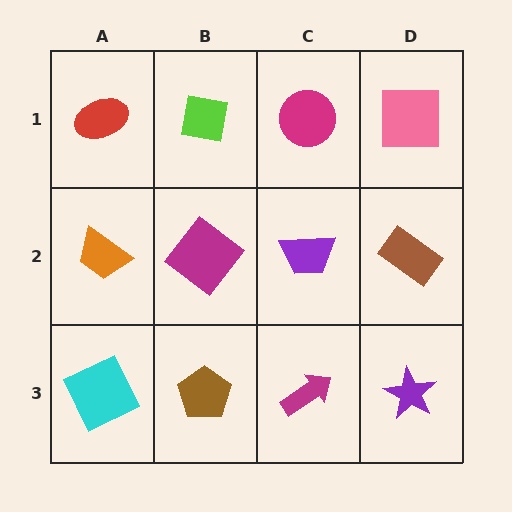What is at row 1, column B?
A lime square.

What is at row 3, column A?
A cyan square.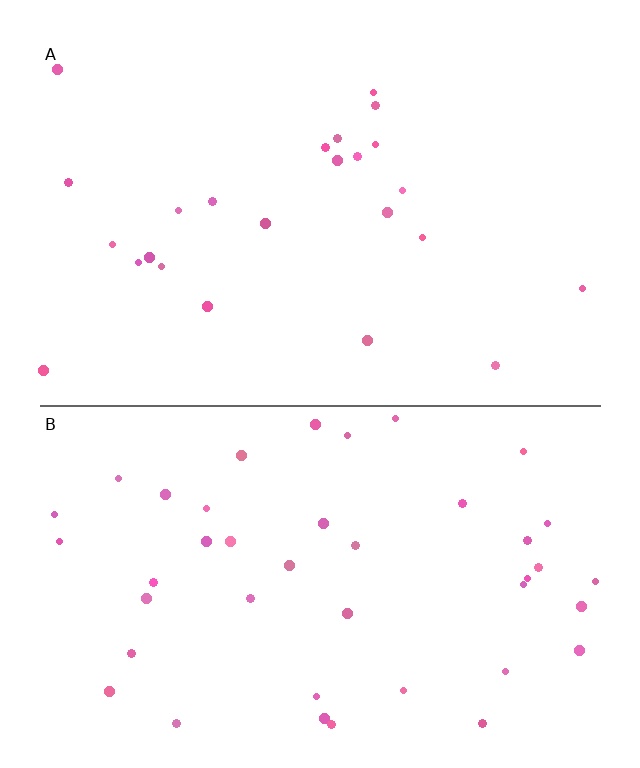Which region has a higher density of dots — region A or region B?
B (the bottom).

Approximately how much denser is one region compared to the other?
Approximately 1.7× — region B over region A.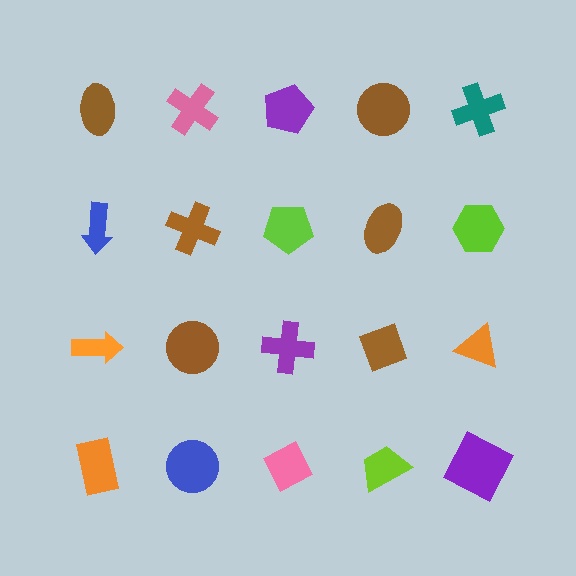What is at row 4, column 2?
A blue circle.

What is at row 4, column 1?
An orange rectangle.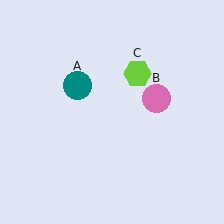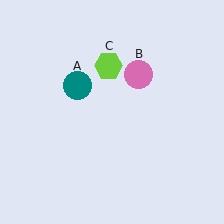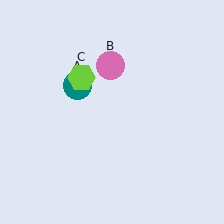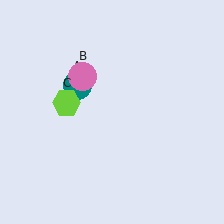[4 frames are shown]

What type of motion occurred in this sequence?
The pink circle (object B), lime hexagon (object C) rotated counterclockwise around the center of the scene.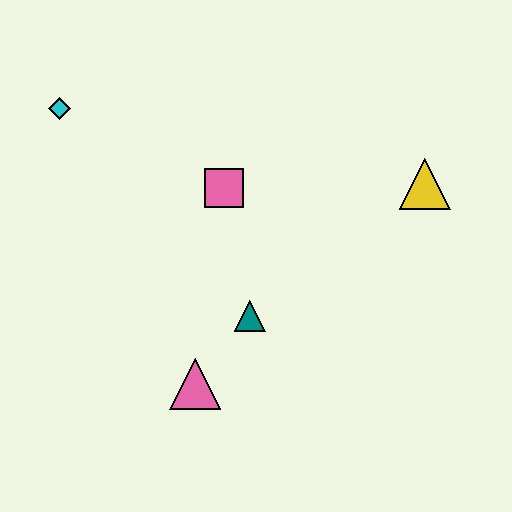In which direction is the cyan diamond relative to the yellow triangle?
The cyan diamond is to the left of the yellow triangle.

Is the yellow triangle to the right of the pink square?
Yes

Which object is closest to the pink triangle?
The teal triangle is closest to the pink triangle.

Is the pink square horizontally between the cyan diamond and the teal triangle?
Yes